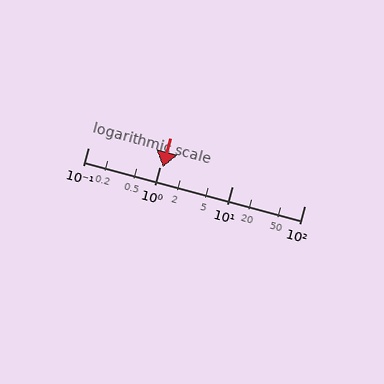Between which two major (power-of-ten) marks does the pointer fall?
The pointer is between 1 and 10.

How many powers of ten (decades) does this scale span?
The scale spans 3 decades, from 0.1 to 100.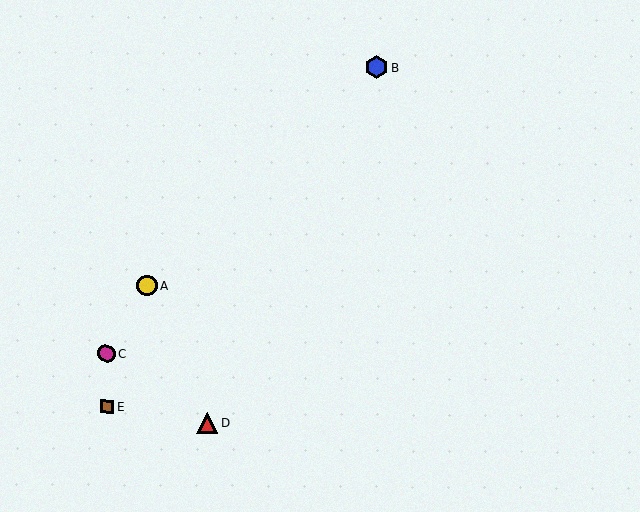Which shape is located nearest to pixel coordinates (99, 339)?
The magenta circle (labeled C) at (106, 353) is nearest to that location.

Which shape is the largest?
The blue hexagon (labeled B) is the largest.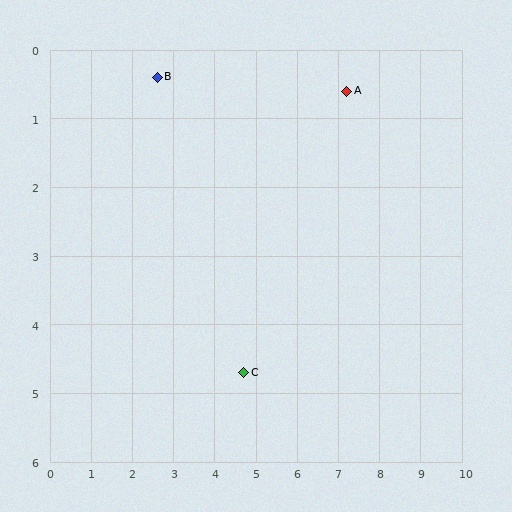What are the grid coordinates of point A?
Point A is at approximately (7.2, 0.6).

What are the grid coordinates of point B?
Point B is at approximately (2.6, 0.4).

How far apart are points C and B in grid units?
Points C and B are about 4.8 grid units apart.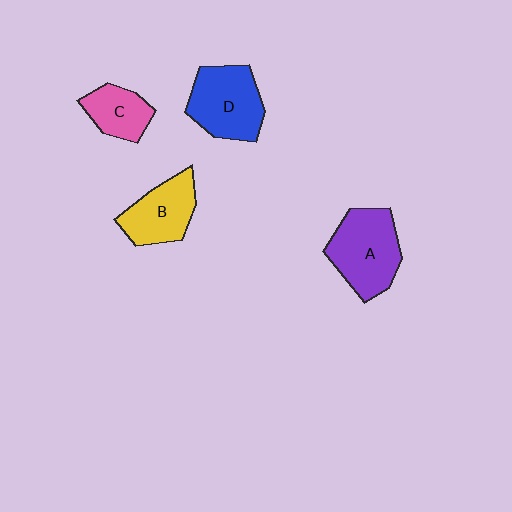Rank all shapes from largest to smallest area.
From largest to smallest: A (purple), D (blue), B (yellow), C (pink).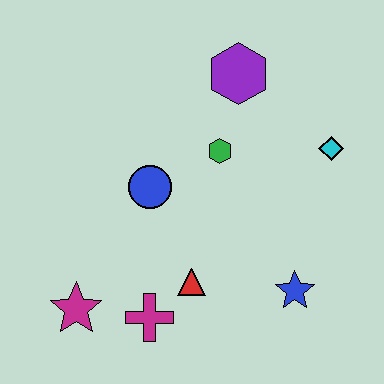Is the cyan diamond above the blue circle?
Yes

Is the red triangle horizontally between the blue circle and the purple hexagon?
Yes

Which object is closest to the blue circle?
The green hexagon is closest to the blue circle.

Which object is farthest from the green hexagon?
The magenta star is farthest from the green hexagon.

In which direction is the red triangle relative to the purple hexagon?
The red triangle is below the purple hexagon.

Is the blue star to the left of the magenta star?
No